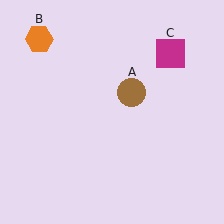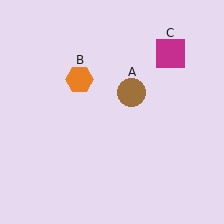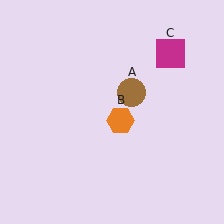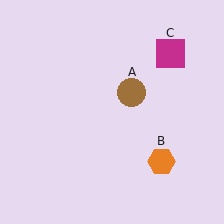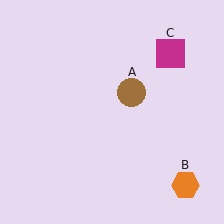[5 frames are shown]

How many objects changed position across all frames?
1 object changed position: orange hexagon (object B).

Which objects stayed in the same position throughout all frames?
Brown circle (object A) and magenta square (object C) remained stationary.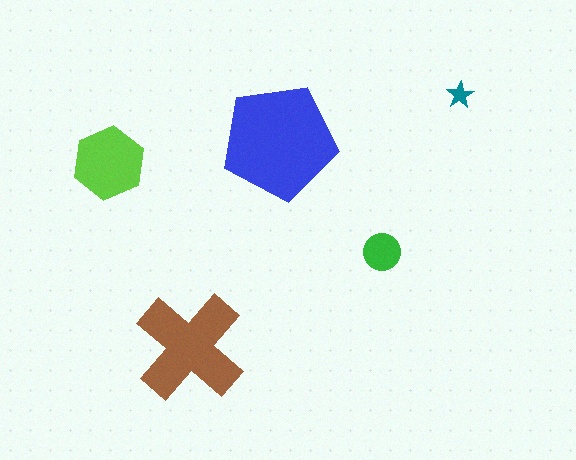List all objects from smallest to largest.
The teal star, the green circle, the lime hexagon, the brown cross, the blue pentagon.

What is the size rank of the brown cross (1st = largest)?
2nd.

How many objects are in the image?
There are 5 objects in the image.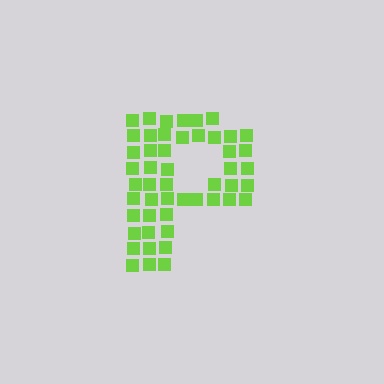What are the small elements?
The small elements are squares.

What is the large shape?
The large shape is the letter P.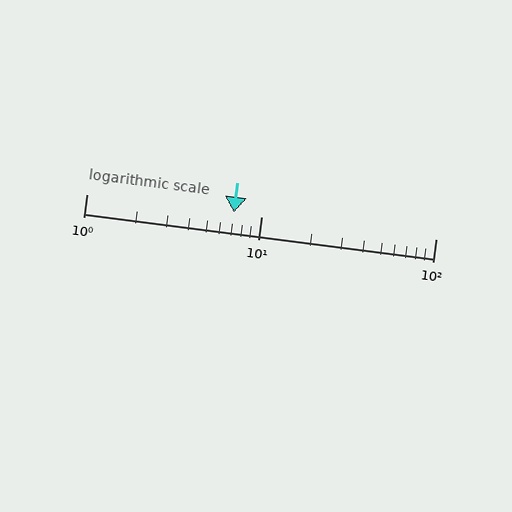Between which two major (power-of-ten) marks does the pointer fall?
The pointer is between 1 and 10.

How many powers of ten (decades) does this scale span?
The scale spans 2 decades, from 1 to 100.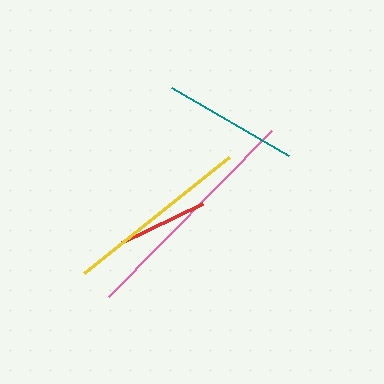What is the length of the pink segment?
The pink segment is approximately 233 pixels long.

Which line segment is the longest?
The pink line is the longest at approximately 233 pixels.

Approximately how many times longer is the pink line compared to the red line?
The pink line is approximately 2.6 times the length of the red line.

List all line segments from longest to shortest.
From longest to shortest: pink, yellow, teal, red.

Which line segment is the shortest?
The red line is the shortest at approximately 90 pixels.